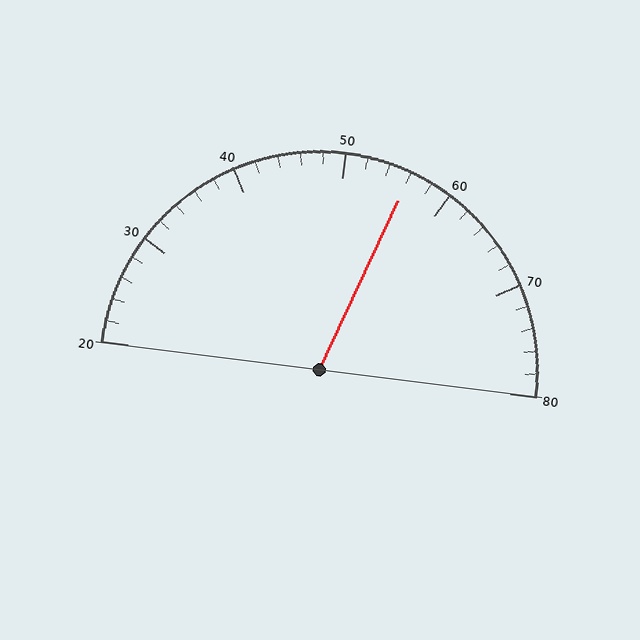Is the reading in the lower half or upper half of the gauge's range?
The reading is in the upper half of the range (20 to 80).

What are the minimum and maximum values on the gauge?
The gauge ranges from 20 to 80.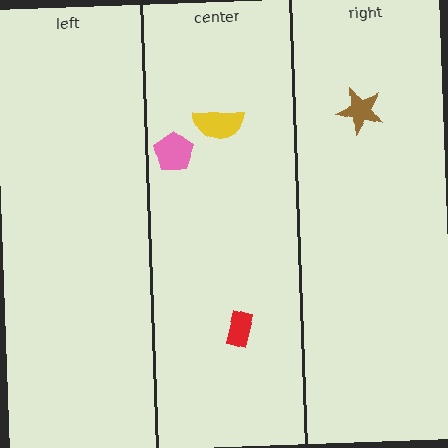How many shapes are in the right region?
1.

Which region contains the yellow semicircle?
The center region.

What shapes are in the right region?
The brown star.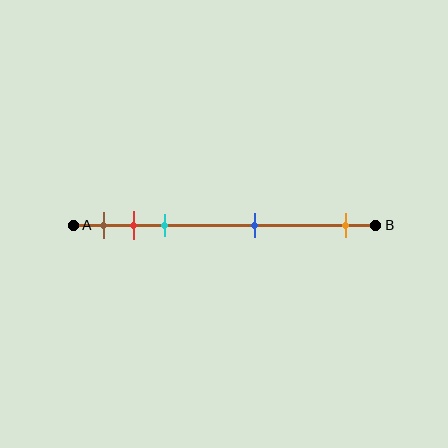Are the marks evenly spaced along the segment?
No, the marks are not evenly spaced.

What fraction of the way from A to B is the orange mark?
The orange mark is approximately 90% (0.9) of the way from A to B.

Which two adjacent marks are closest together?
The red and cyan marks are the closest adjacent pair.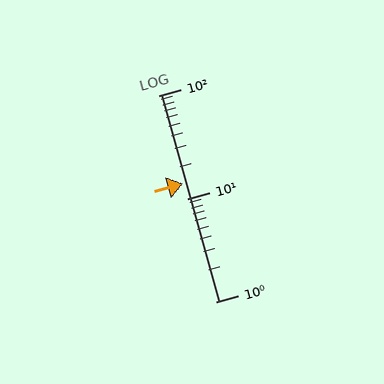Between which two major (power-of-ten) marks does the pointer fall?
The pointer is between 10 and 100.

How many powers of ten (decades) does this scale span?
The scale spans 2 decades, from 1 to 100.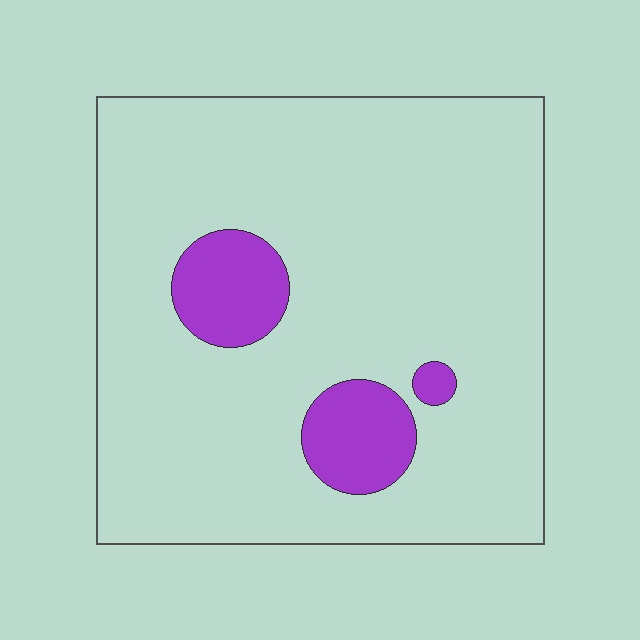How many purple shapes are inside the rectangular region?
3.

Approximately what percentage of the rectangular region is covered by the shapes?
Approximately 10%.